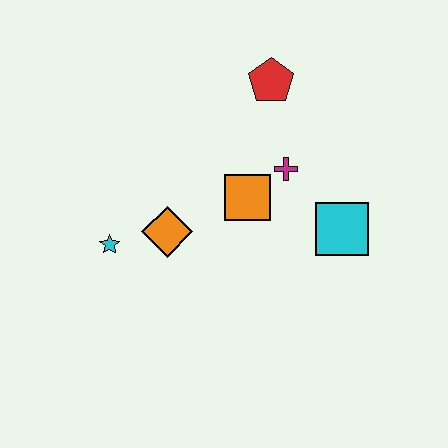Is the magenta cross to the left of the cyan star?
No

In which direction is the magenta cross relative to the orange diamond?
The magenta cross is to the right of the orange diamond.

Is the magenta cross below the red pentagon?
Yes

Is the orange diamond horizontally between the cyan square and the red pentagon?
No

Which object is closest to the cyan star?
The orange diamond is closest to the cyan star.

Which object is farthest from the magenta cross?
The cyan star is farthest from the magenta cross.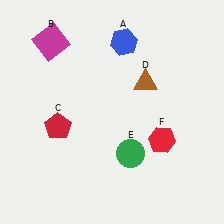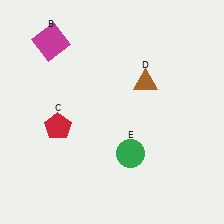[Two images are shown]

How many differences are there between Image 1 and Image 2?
There are 2 differences between the two images.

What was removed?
The blue hexagon (A), the red hexagon (F) were removed in Image 2.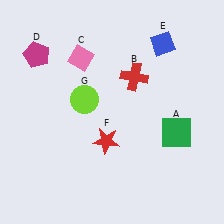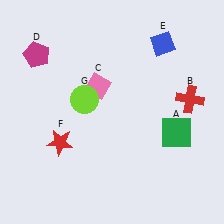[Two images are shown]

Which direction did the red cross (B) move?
The red cross (B) moved right.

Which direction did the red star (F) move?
The red star (F) moved left.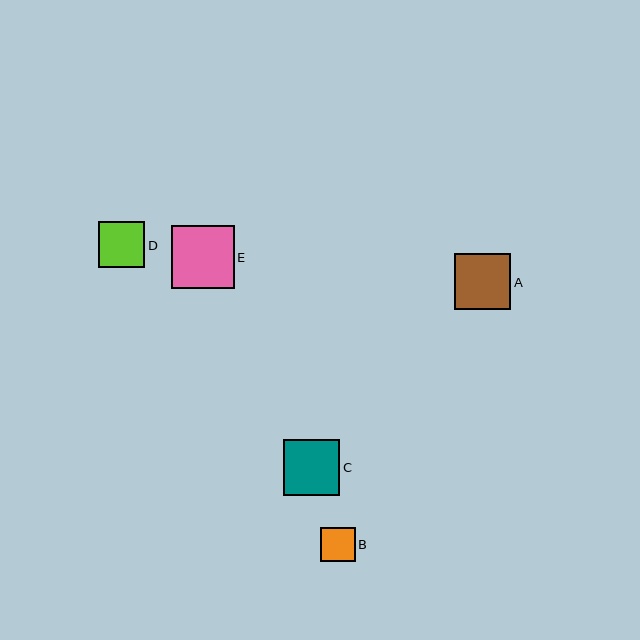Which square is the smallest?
Square B is the smallest with a size of approximately 35 pixels.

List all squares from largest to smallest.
From largest to smallest: E, A, C, D, B.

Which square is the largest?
Square E is the largest with a size of approximately 63 pixels.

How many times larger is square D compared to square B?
Square D is approximately 1.3 times the size of square B.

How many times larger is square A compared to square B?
Square A is approximately 1.6 times the size of square B.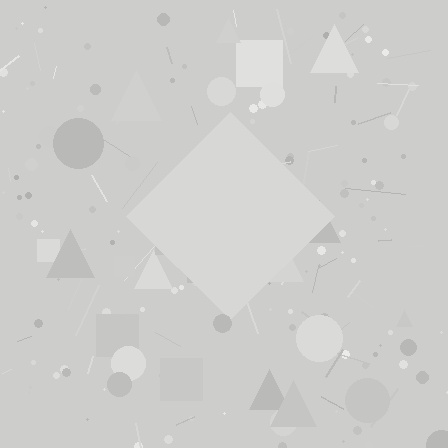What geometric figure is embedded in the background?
A diamond is embedded in the background.